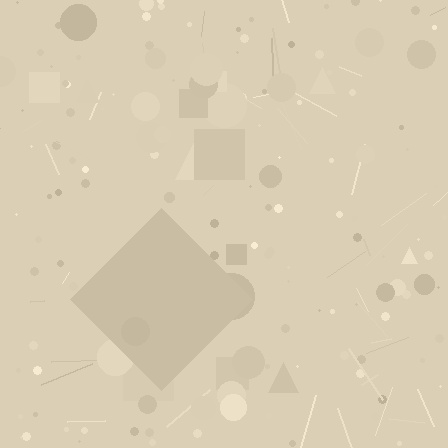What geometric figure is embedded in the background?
A diamond is embedded in the background.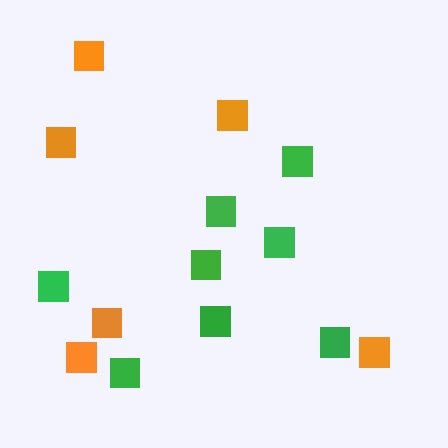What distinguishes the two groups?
There are 2 groups: one group of green squares (8) and one group of orange squares (6).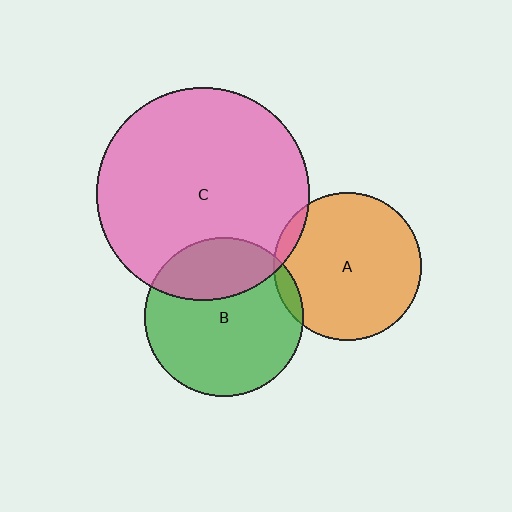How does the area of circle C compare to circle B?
Approximately 1.8 times.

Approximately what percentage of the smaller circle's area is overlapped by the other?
Approximately 5%.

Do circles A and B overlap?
Yes.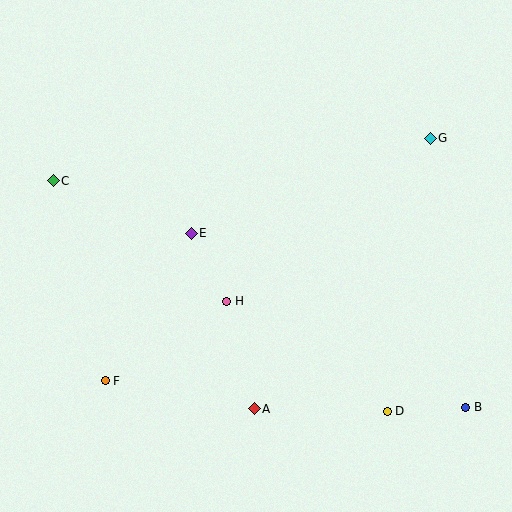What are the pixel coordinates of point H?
Point H is at (227, 302).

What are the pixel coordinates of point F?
Point F is at (105, 381).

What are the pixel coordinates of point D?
Point D is at (387, 412).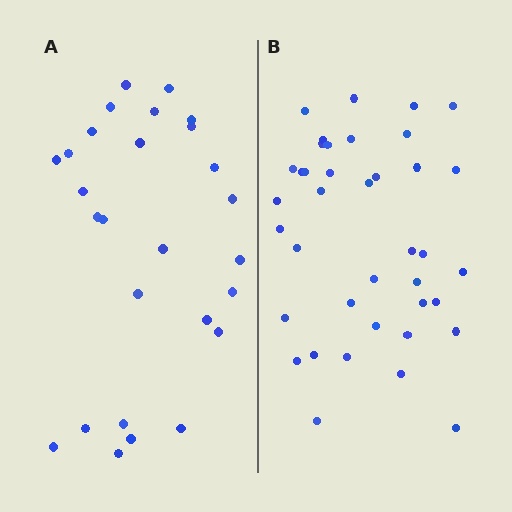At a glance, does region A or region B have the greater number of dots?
Region B (the right region) has more dots.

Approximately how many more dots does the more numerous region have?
Region B has roughly 12 or so more dots than region A.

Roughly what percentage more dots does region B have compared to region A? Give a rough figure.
About 45% more.